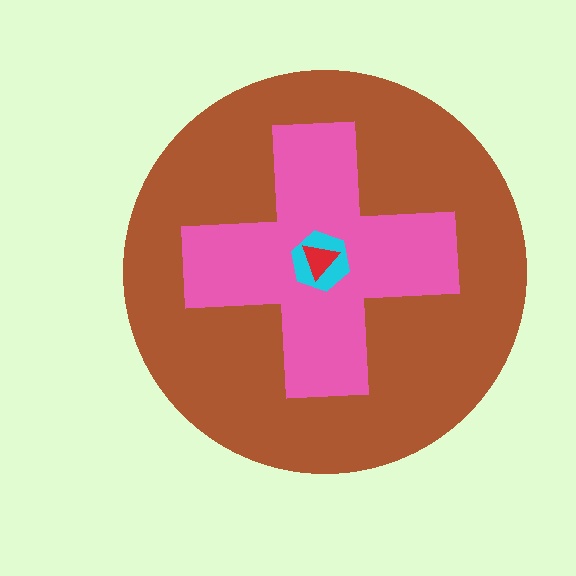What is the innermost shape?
The red triangle.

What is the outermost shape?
The brown circle.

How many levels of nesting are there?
4.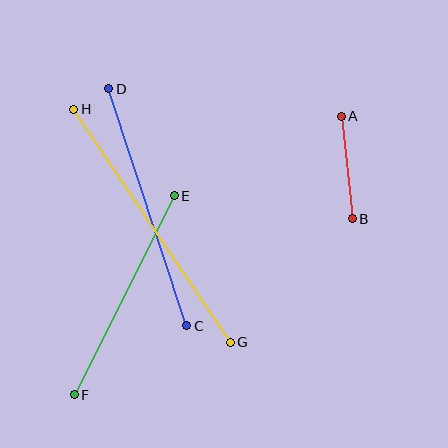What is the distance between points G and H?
The distance is approximately 281 pixels.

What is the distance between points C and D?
The distance is approximately 250 pixels.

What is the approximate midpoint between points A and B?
The midpoint is at approximately (347, 168) pixels.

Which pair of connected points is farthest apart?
Points G and H are farthest apart.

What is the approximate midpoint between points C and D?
The midpoint is at approximately (148, 207) pixels.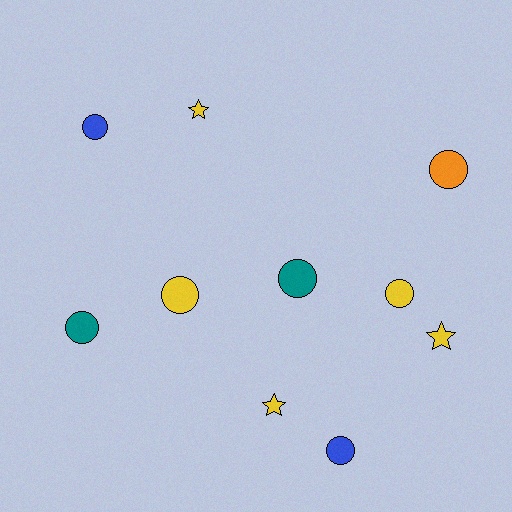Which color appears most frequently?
Yellow, with 5 objects.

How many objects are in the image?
There are 10 objects.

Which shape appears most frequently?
Circle, with 7 objects.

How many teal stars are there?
There are no teal stars.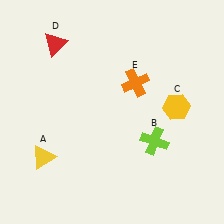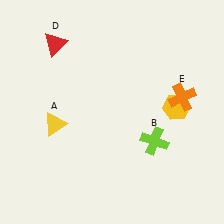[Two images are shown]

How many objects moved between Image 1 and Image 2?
2 objects moved between the two images.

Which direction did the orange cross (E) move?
The orange cross (E) moved right.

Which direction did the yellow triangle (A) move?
The yellow triangle (A) moved up.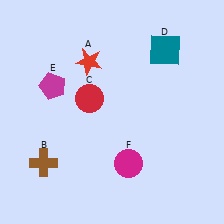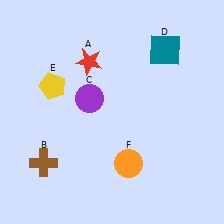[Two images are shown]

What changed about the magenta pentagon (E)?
In Image 1, E is magenta. In Image 2, it changed to yellow.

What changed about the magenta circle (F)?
In Image 1, F is magenta. In Image 2, it changed to orange.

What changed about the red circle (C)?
In Image 1, C is red. In Image 2, it changed to purple.